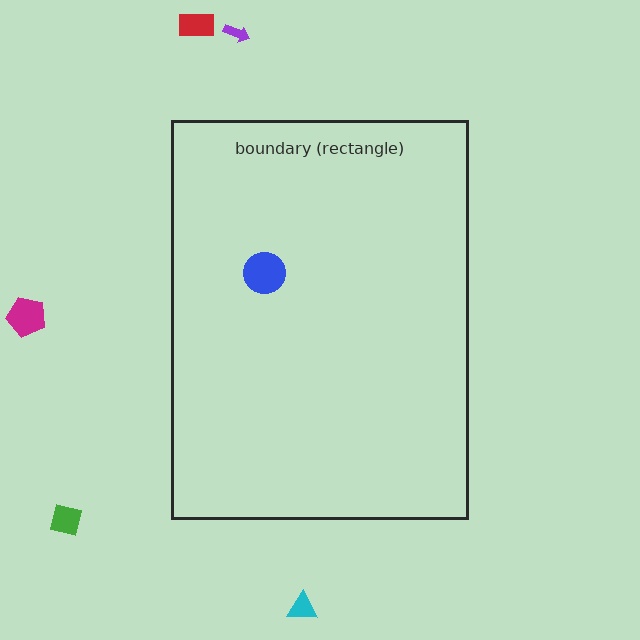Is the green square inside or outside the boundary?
Outside.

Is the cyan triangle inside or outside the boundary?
Outside.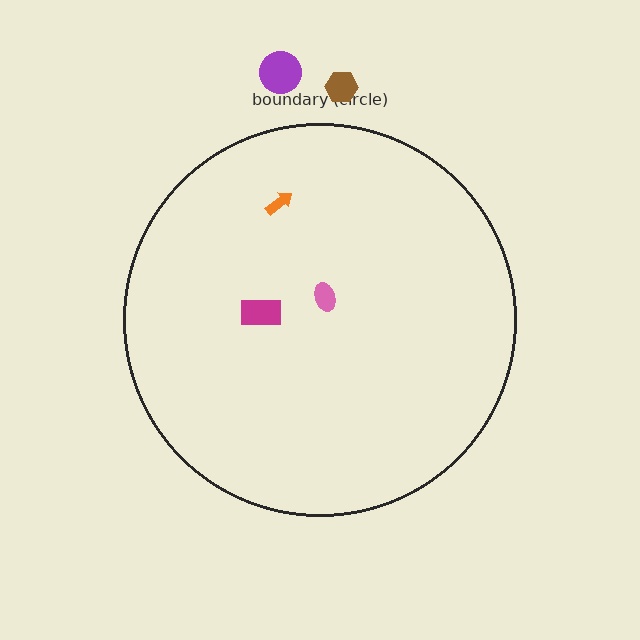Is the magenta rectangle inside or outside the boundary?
Inside.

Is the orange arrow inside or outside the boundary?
Inside.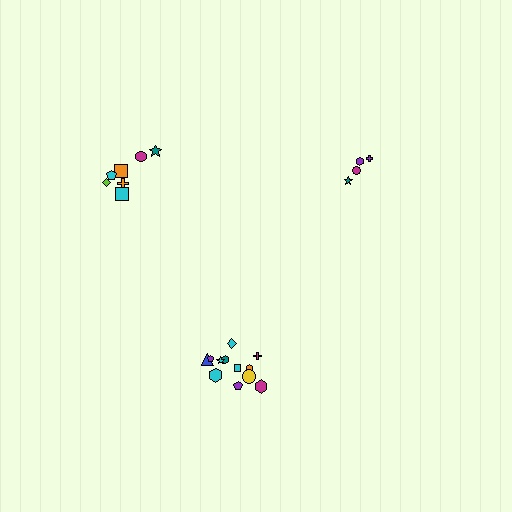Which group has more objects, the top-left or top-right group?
The top-left group.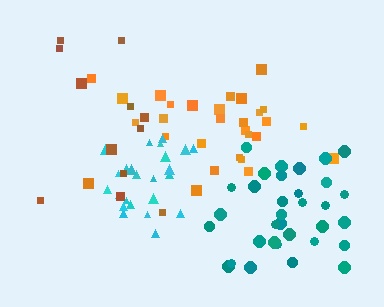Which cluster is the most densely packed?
Cyan.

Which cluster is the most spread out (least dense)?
Brown.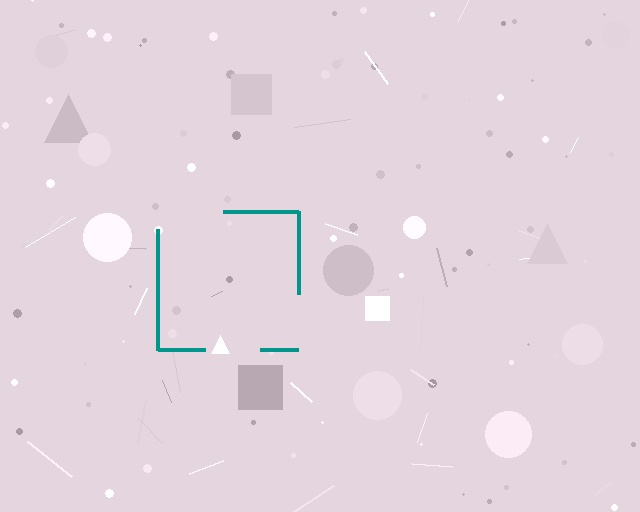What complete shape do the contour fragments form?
The contour fragments form a square.